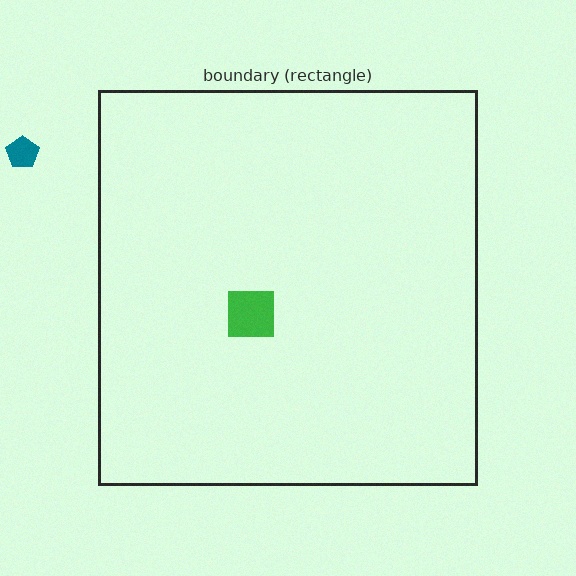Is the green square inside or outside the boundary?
Inside.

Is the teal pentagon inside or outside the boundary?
Outside.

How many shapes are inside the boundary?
1 inside, 1 outside.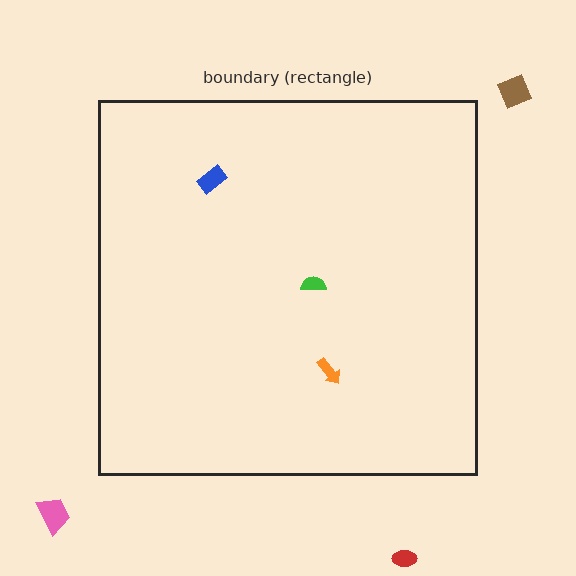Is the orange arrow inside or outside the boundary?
Inside.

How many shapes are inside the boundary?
3 inside, 3 outside.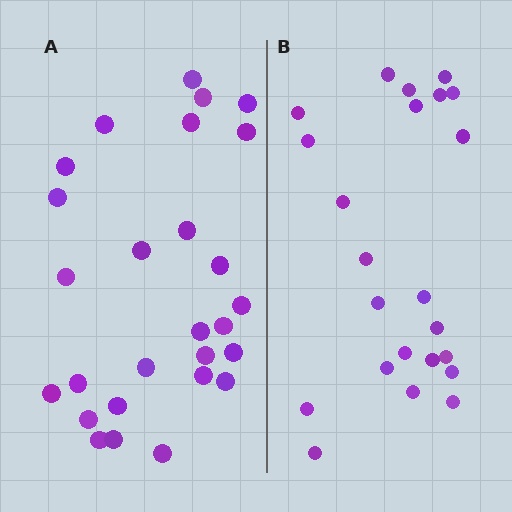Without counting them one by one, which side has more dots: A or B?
Region A (the left region) has more dots.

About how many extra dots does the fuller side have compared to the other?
Region A has about 4 more dots than region B.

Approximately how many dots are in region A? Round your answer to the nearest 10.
About 30 dots. (The exact count is 27, which rounds to 30.)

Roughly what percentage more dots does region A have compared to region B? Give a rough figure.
About 15% more.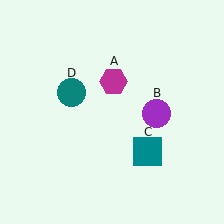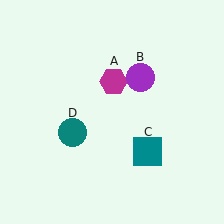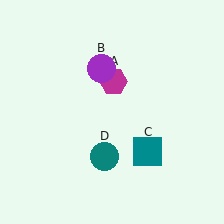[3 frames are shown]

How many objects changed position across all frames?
2 objects changed position: purple circle (object B), teal circle (object D).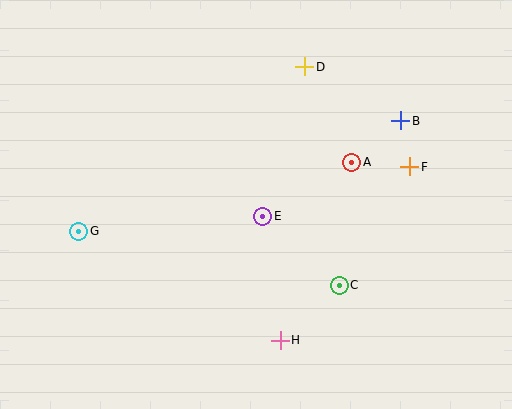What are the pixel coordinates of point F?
Point F is at (410, 167).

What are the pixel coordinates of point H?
Point H is at (280, 340).